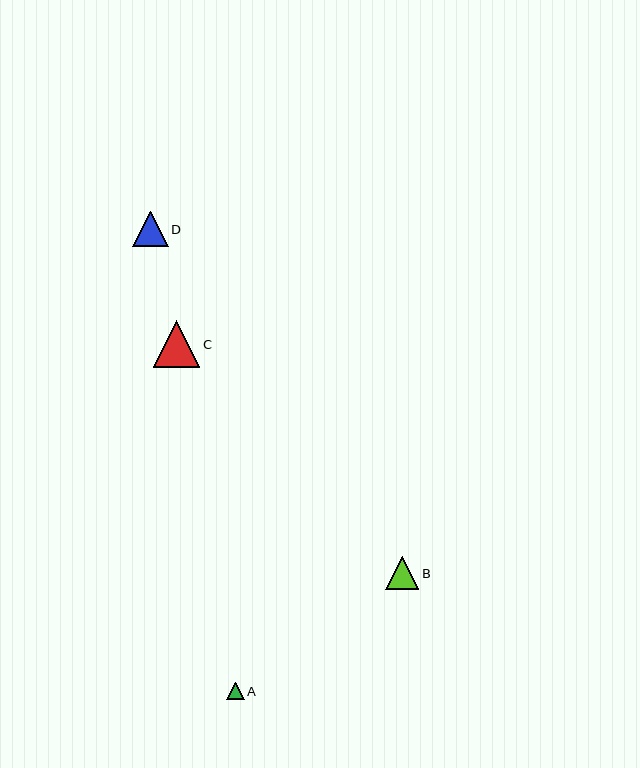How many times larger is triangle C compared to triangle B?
Triangle C is approximately 1.4 times the size of triangle B.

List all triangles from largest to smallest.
From largest to smallest: C, D, B, A.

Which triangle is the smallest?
Triangle A is the smallest with a size of approximately 17 pixels.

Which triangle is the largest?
Triangle C is the largest with a size of approximately 46 pixels.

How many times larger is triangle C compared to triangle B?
Triangle C is approximately 1.4 times the size of triangle B.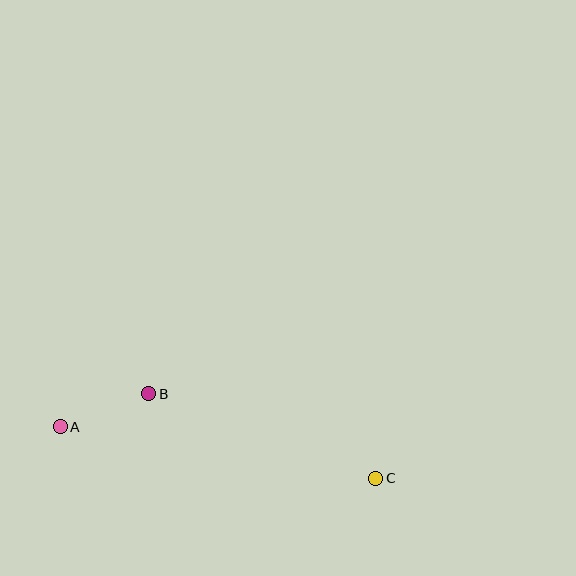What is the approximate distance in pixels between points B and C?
The distance between B and C is approximately 242 pixels.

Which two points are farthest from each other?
Points A and C are farthest from each other.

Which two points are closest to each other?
Points A and B are closest to each other.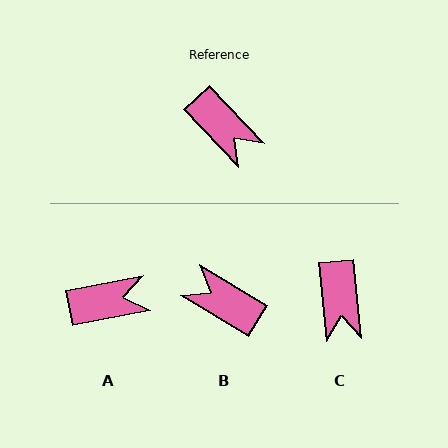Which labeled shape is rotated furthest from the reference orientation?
B, about 164 degrees away.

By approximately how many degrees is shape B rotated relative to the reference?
Approximately 164 degrees clockwise.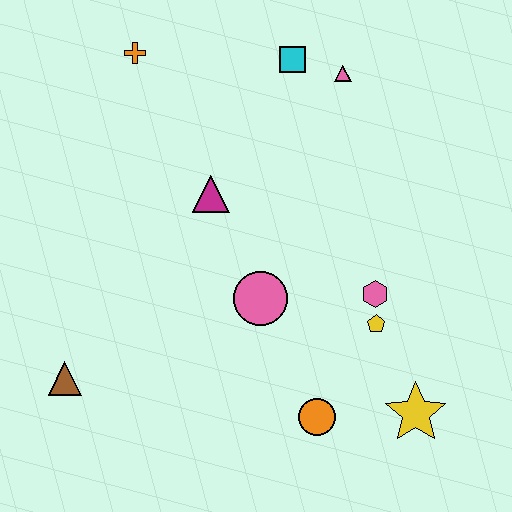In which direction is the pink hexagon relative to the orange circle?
The pink hexagon is above the orange circle.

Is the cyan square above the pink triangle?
Yes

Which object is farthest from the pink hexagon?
The orange cross is farthest from the pink hexagon.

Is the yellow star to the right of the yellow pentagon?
Yes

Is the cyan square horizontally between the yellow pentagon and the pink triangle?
No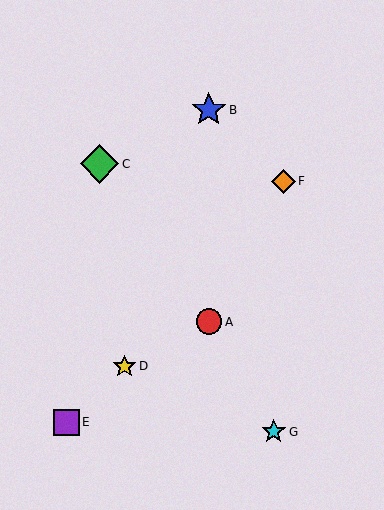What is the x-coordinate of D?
Object D is at x≈124.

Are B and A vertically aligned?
Yes, both are at x≈209.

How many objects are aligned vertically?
2 objects (A, B) are aligned vertically.